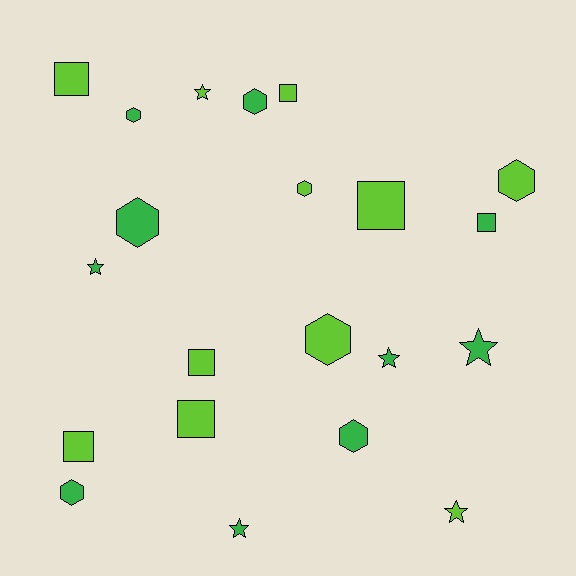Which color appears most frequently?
Lime, with 11 objects.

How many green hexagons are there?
There are 5 green hexagons.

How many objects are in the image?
There are 21 objects.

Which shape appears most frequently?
Hexagon, with 8 objects.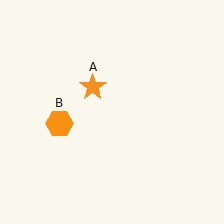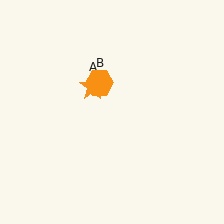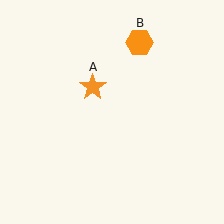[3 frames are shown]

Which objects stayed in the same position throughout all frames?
Orange star (object A) remained stationary.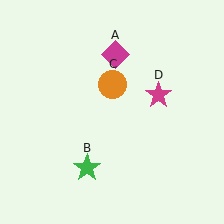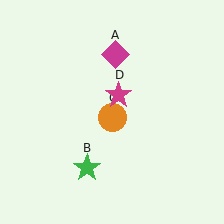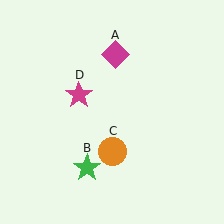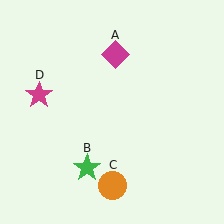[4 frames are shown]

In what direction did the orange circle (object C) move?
The orange circle (object C) moved down.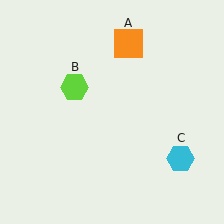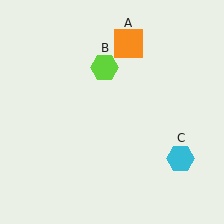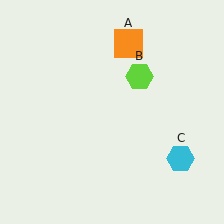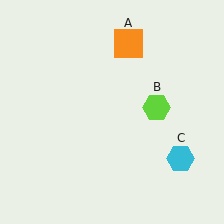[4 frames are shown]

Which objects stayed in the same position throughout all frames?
Orange square (object A) and cyan hexagon (object C) remained stationary.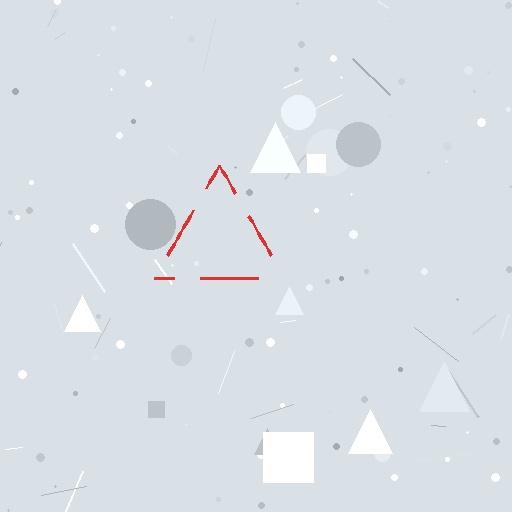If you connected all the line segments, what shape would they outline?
They would outline a triangle.